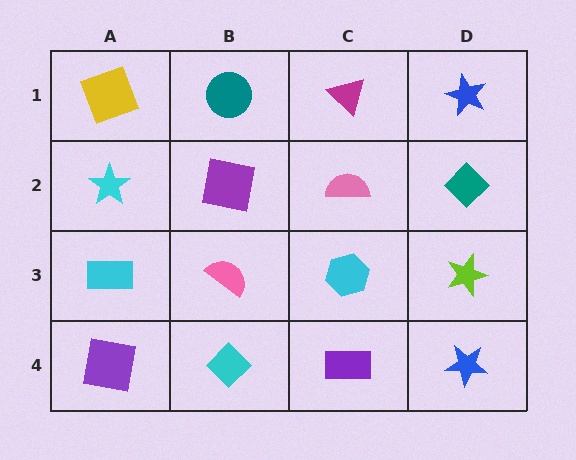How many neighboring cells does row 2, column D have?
3.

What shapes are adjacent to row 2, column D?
A blue star (row 1, column D), a lime star (row 3, column D), a pink semicircle (row 2, column C).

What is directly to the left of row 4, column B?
A purple square.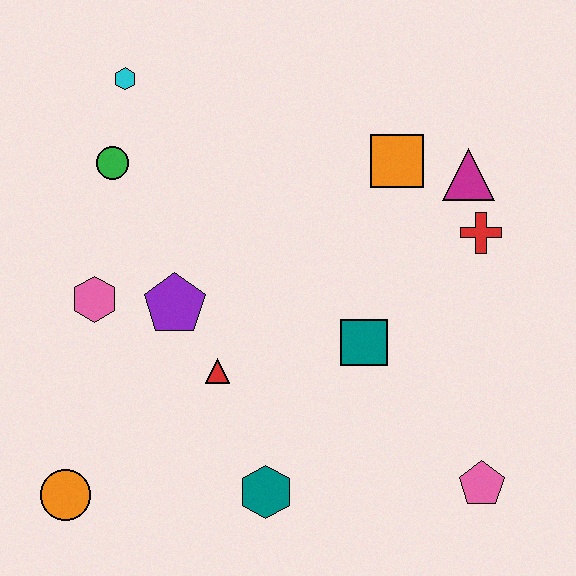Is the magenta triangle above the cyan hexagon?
No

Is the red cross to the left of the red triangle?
No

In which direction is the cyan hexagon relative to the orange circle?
The cyan hexagon is above the orange circle.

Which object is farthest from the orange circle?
The magenta triangle is farthest from the orange circle.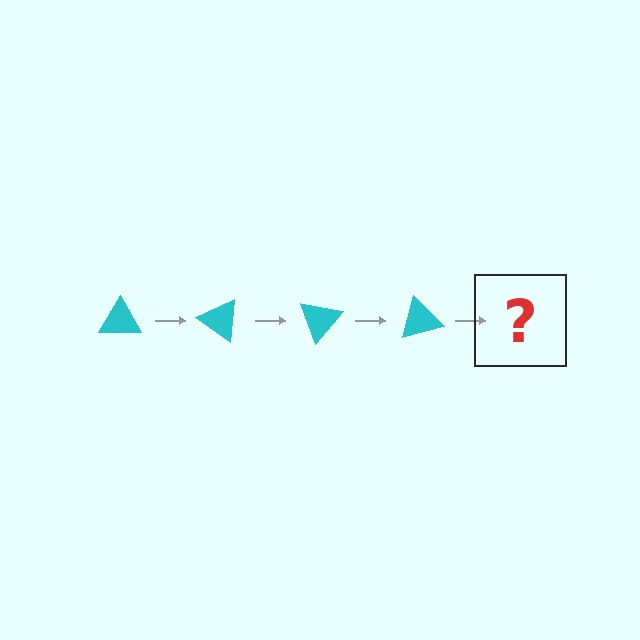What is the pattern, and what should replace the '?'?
The pattern is that the triangle rotates 35 degrees each step. The '?' should be a cyan triangle rotated 140 degrees.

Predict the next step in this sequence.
The next step is a cyan triangle rotated 140 degrees.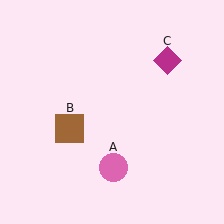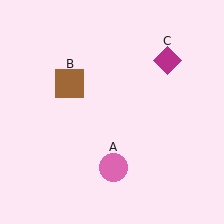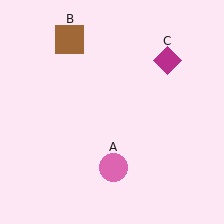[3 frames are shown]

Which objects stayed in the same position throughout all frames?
Pink circle (object A) and magenta diamond (object C) remained stationary.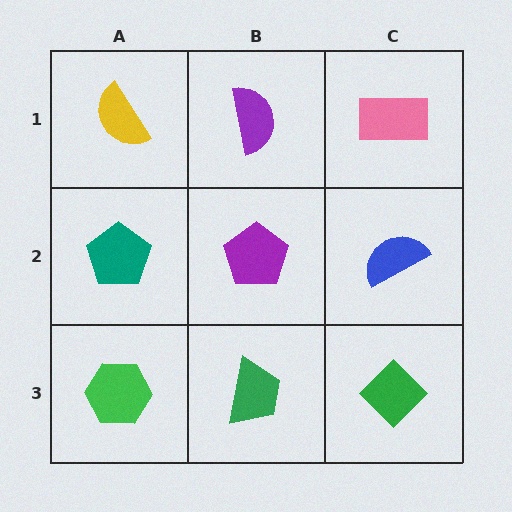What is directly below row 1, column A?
A teal pentagon.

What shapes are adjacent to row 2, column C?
A pink rectangle (row 1, column C), a green diamond (row 3, column C), a purple pentagon (row 2, column B).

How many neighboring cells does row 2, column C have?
3.